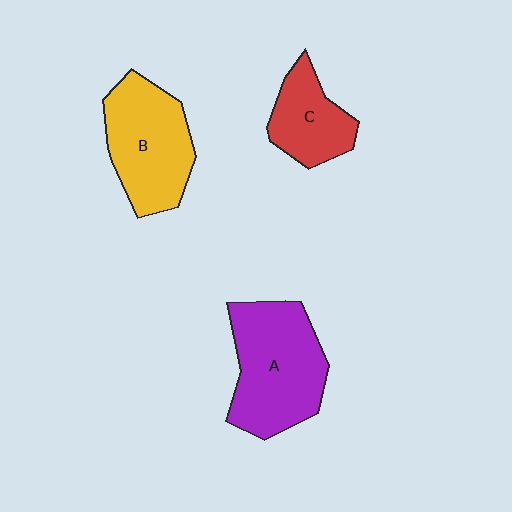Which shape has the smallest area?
Shape C (red).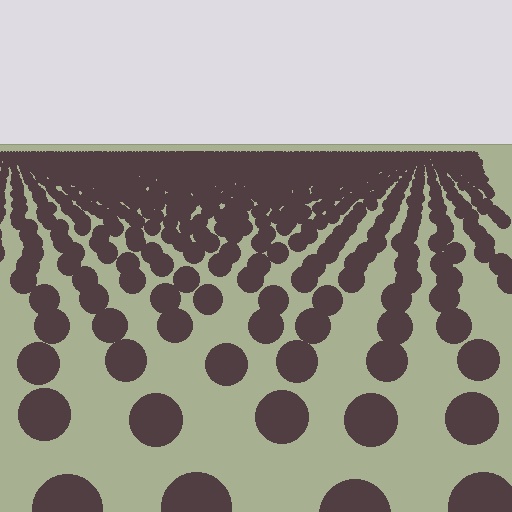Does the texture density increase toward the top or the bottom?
Density increases toward the top.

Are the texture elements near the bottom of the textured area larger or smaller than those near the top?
Larger. Near the bottom, elements are closer to the viewer and appear at a bigger on-screen size.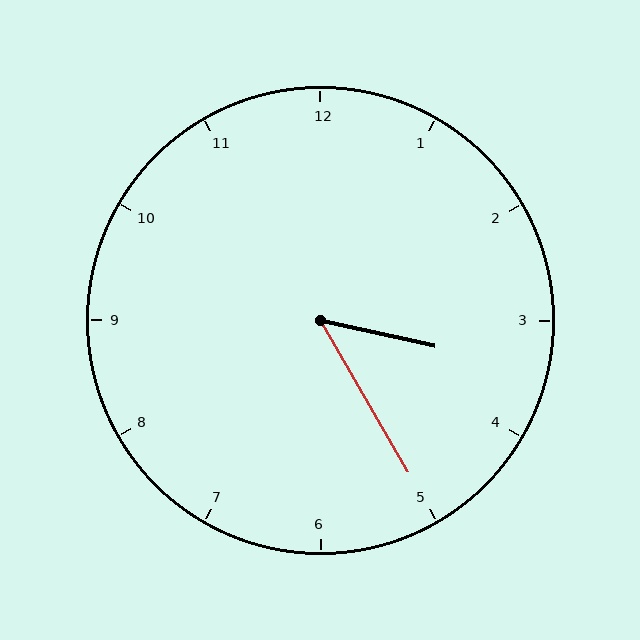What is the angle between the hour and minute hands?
Approximately 48 degrees.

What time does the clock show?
3:25.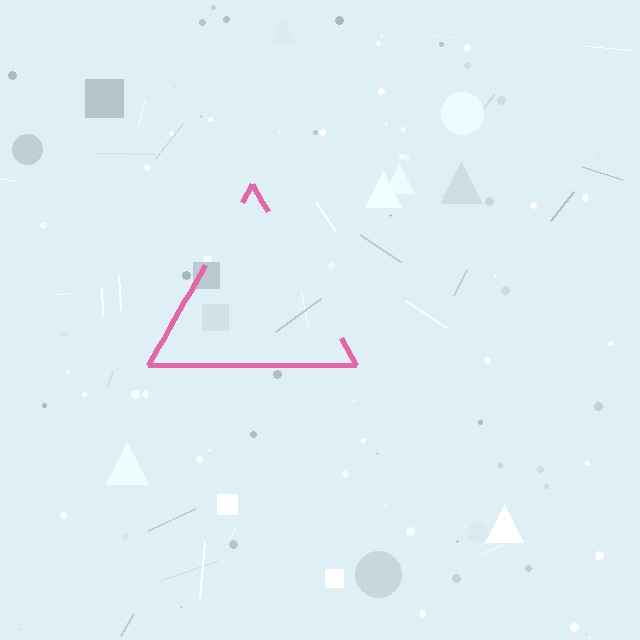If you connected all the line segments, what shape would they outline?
They would outline a triangle.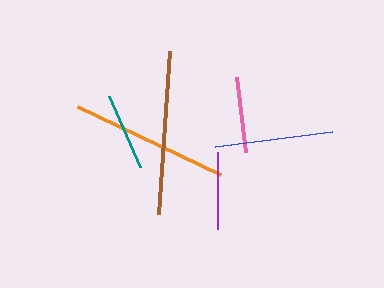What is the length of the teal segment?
The teal segment is approximately 77 pixels long.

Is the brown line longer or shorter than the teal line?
The brown line is longer than the teal line.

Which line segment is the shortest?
The pink line is the shortest at approximately 76 pixels.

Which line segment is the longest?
The brown line is the longest at approximately 163 pixels.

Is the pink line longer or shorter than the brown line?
The brown line is longer than the pink line.